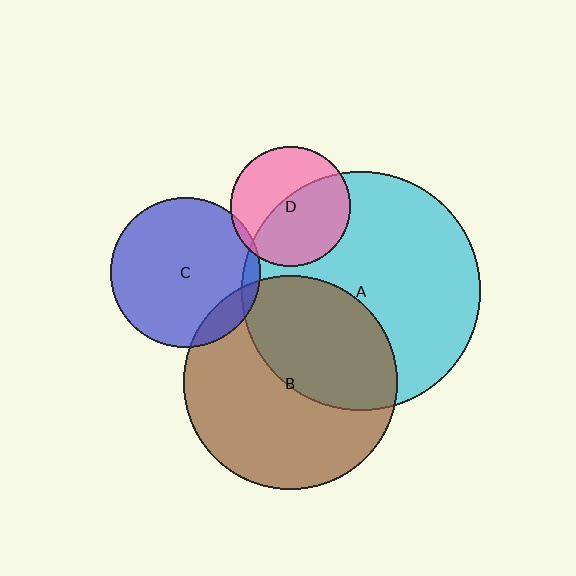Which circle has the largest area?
Circle A (cyan).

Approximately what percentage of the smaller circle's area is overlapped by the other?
Approximately 10%.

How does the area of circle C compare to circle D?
Approximately 1.5 times.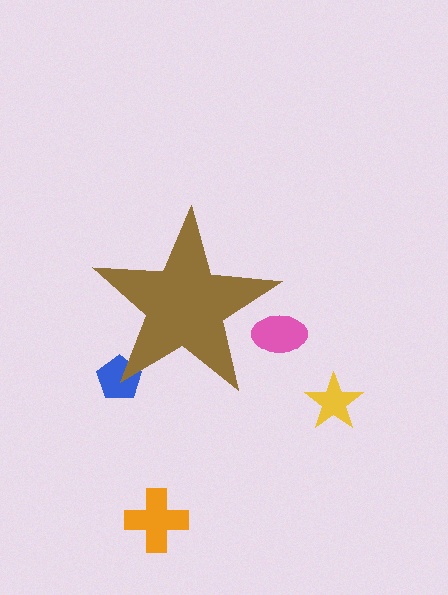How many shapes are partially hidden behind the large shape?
2 shapes are partially hidden.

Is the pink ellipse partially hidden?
Yes, the pink ellipse is partially hidden behind the brown star.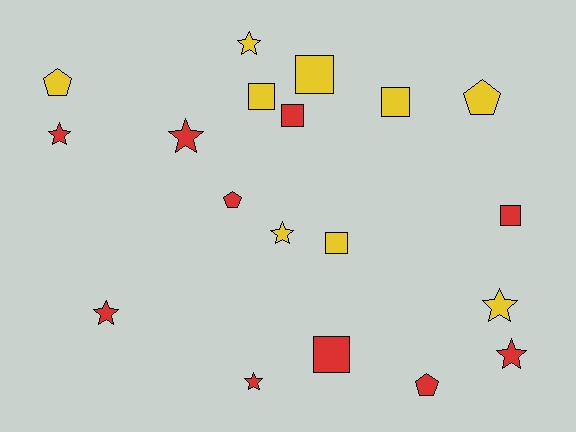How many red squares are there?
There are 3 red squares.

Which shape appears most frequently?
Star, with 8 objects.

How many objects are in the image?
There are 19 objects.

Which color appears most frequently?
Red, with 10 objects.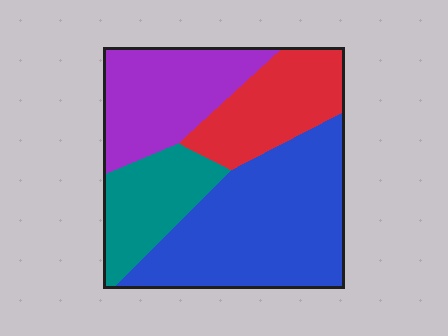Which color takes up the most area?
Blue, at roughly 40%.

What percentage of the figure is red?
Red takes up about one fifth (1/5) of the figure.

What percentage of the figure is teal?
Teal covers 17% of the figure.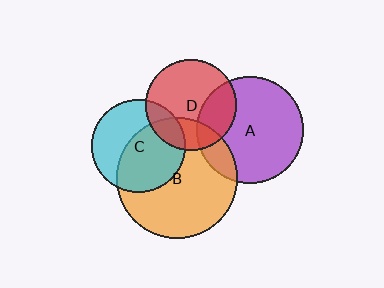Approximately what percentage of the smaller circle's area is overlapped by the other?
Approximately 25%.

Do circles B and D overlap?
Yes.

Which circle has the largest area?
Circle B (orange).